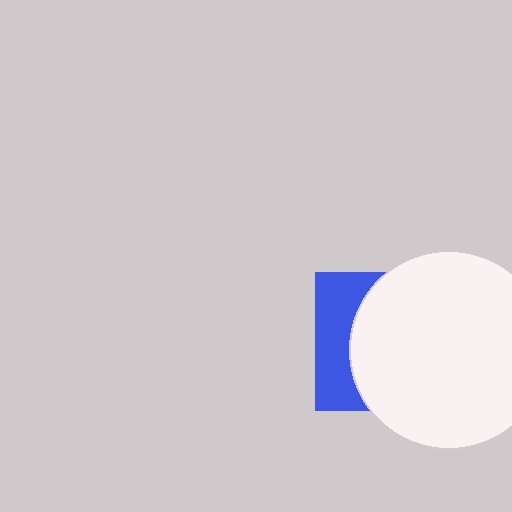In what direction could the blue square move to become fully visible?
The blue square could move left. That would shift it out from behind the white circle entirely.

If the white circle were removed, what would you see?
You would see the complete blue square.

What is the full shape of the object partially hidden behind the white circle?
The partially hidden object is a blue square.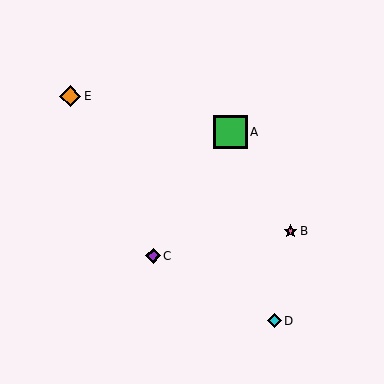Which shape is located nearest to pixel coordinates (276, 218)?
The pink star (labeled B) at (291, 231) is nearest to that location.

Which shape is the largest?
The green square (labeled A) is the largest.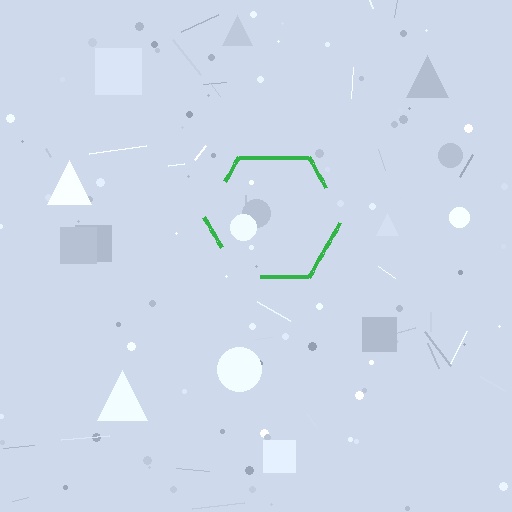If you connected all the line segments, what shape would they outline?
They would outline a hexagon.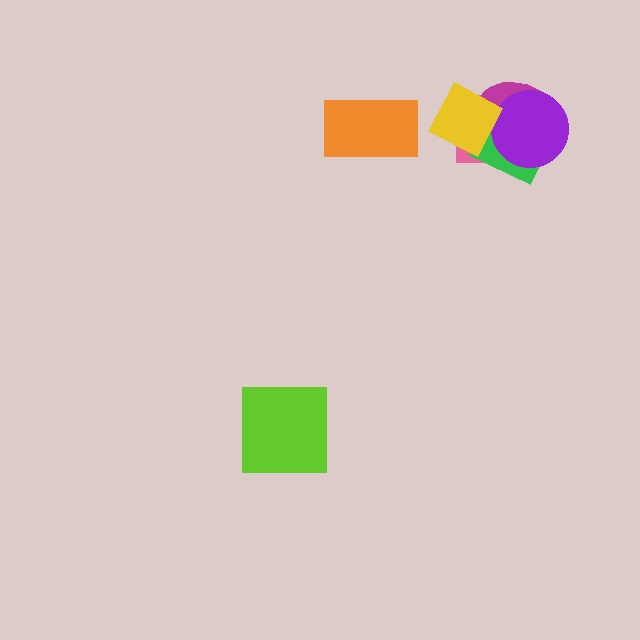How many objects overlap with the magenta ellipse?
4 objects overlap with the magenta ellipse.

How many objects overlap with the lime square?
0 objects overlap with the lime square.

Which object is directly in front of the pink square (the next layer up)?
The green rectangle is directly in front of the pink square.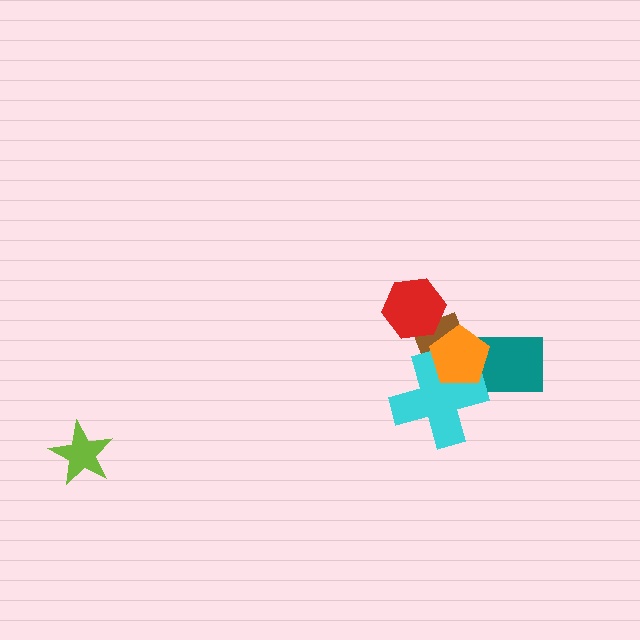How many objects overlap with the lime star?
0 objects overlap with the lime star.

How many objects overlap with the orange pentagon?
3 objects overlap with the orange pentagon.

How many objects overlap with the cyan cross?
3 objects overlap with the cyan cross.